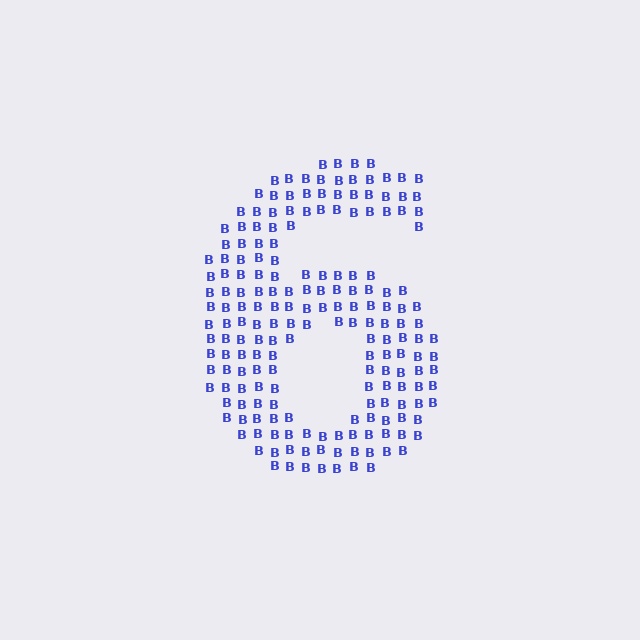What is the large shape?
The large shape is the digit 6.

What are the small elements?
The small elements are letter B's.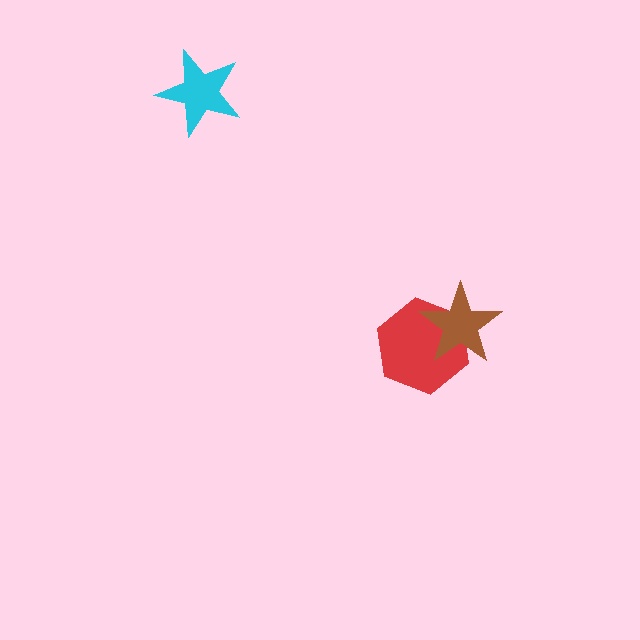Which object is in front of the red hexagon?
The brown star is in front of the red hexagon.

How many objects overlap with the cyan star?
0 objects overlap with the cyan star.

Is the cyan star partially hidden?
No, no other shape covers it.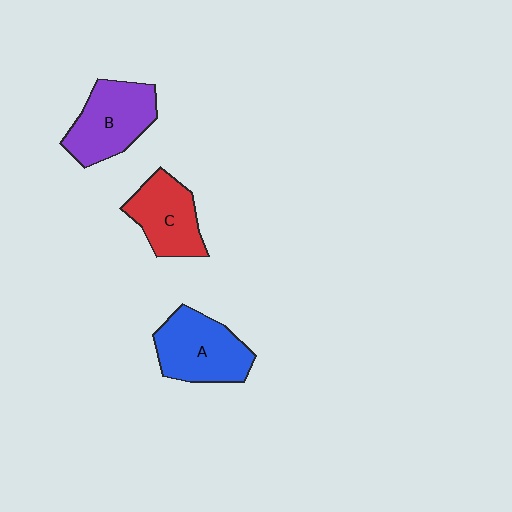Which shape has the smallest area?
Shape C (red).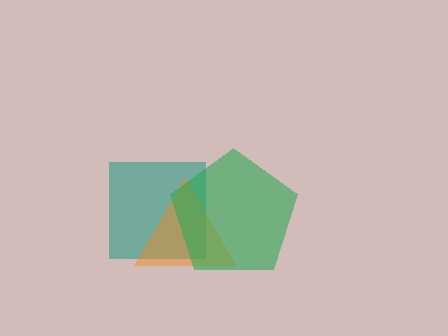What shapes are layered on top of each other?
The layered shapes are: a teal square, an orange triangle, a green pentagon.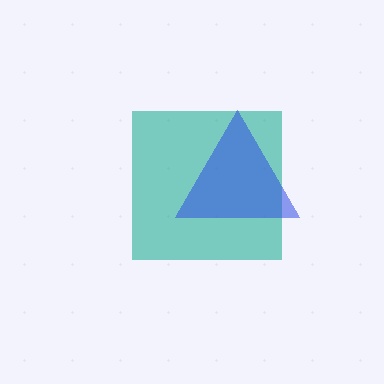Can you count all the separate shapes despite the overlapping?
Yes, there are 2 separate shapes.